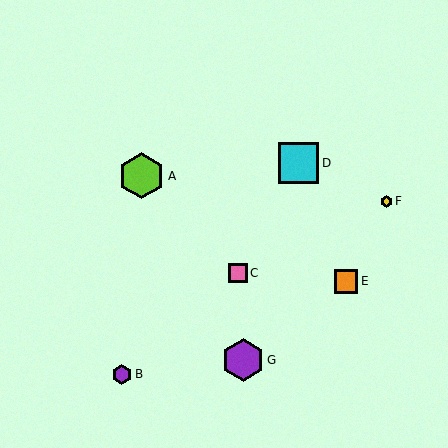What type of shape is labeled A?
Shape A is a lime hexagon.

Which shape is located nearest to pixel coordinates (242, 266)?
The pink square (labeled C) at (238, 273) is nearest to that location.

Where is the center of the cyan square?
The center of the cyan square is at (298, 163).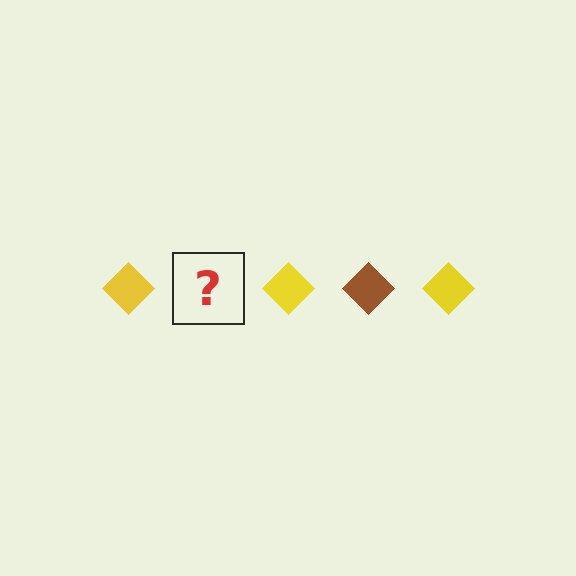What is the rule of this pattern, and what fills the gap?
The rule is that the pattern cycles through yellow, brown diamonds. The gap should be filled with a brown diamond.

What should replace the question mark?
The question mark should be replaced with a brown diamond.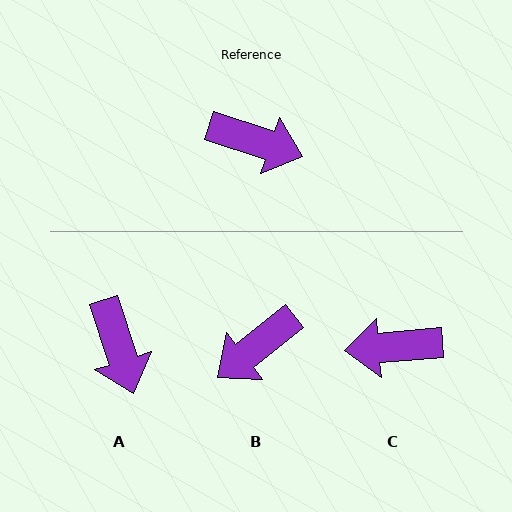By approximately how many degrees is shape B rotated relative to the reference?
Approximately 124 degrees clockwise.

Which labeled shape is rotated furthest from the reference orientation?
C, about 157 degrees away.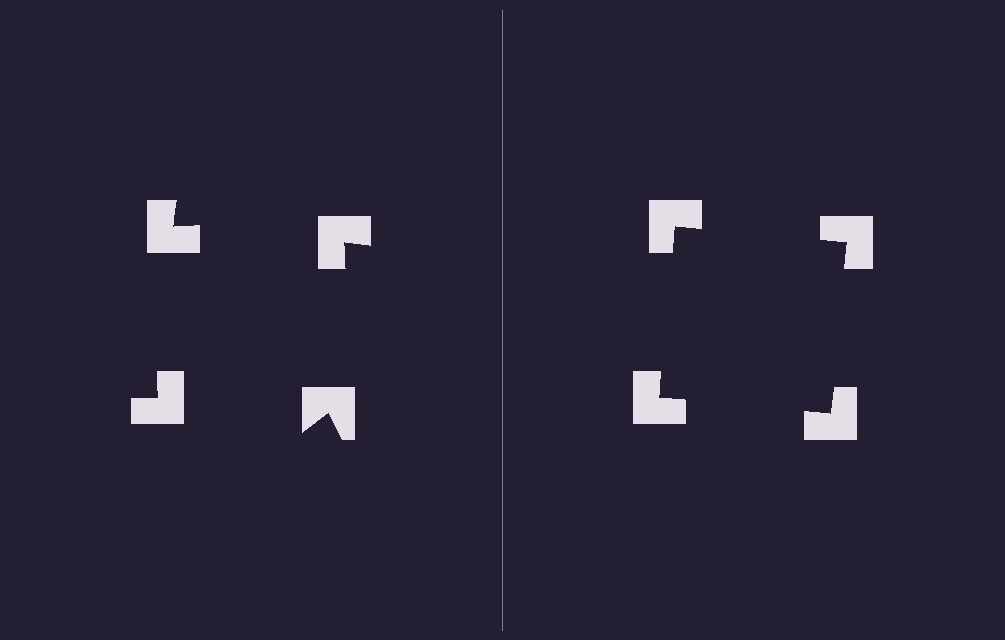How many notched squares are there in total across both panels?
8 — 4 on each side.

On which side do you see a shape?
An illusory square appears on the right side. On the left side the wedge cuts are rotated, so no coherent shape forms.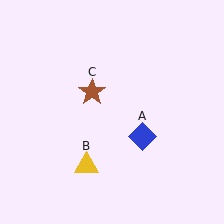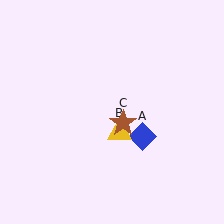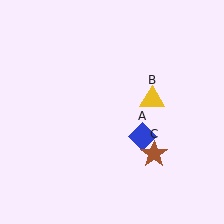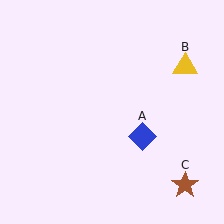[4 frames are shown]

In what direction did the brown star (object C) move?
The brown star (object C) moved down and to the right.